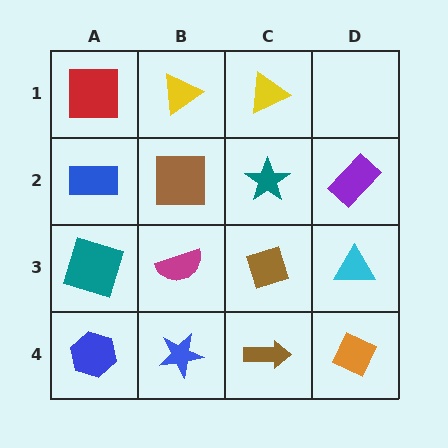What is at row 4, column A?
A blue hexagon.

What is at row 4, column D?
An orange diamond.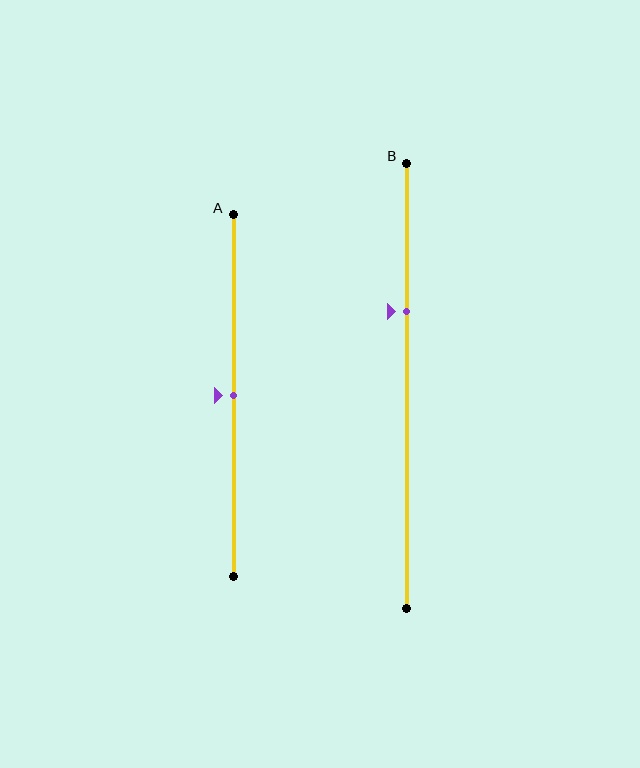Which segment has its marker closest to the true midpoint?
Segment A has its marker closest to the true midpoint.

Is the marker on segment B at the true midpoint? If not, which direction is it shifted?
No, the marker on segment B is shifted upward by about 17% of the segment length.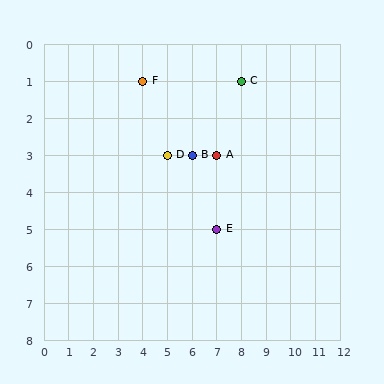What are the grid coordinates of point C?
Point C is at grid coordinates (8, 1).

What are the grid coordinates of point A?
Point A is at grid coordinates (7, 3).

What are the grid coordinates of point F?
Point F is at grid coordinates (4, 1).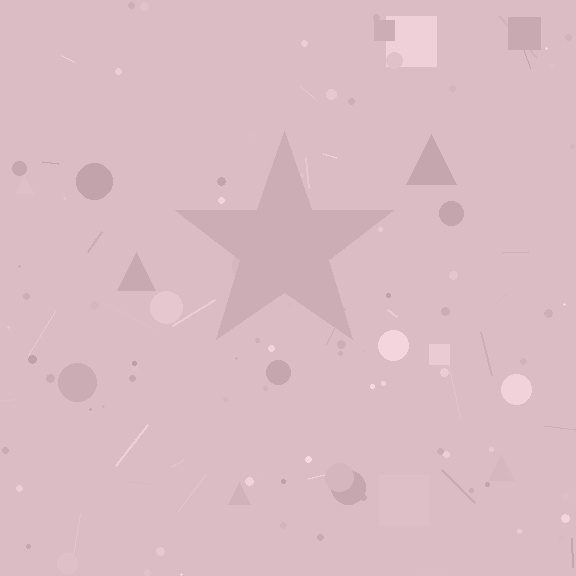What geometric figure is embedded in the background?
A star is embedded in the background.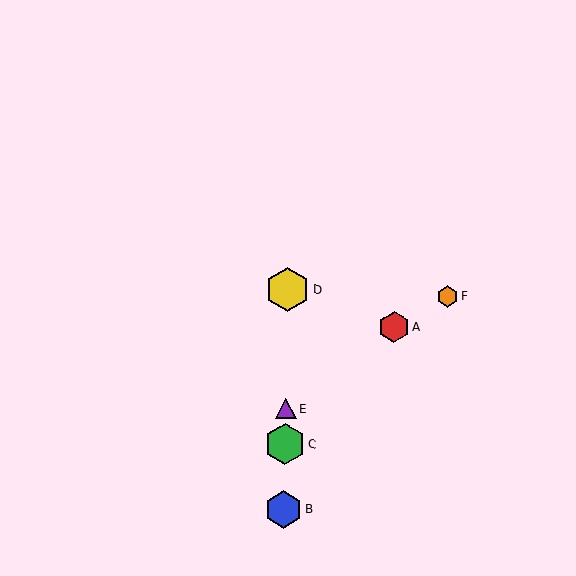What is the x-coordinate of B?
Object B is at x≈284.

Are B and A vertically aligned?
No, B is at x≈284 and A is at x≈394.